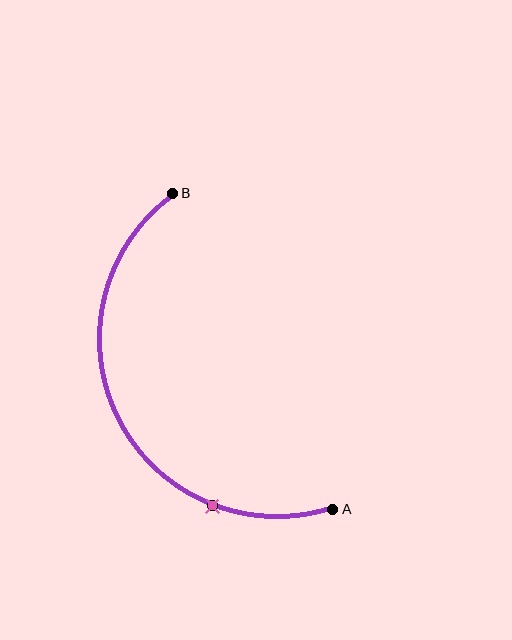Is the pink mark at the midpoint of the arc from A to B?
No. The pink mark lies on the arc but is closer to endpoint A. The arc midpoint would be at the point on the curve equidistant along the arc from both A and B.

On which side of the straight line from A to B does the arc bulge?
The arc bulges to the left of the straight line connecting A and B.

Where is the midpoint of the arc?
The arc midpoint is the point on the curve farthest from the straight line joining A and B. It sits to the left of that line.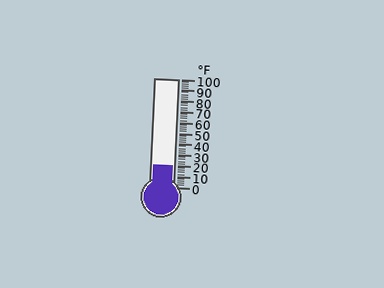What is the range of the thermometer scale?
The thermometer scale ranges from 0°F to 100°F.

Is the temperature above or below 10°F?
The temperature is above 10°F.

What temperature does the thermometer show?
The thermometer shows approximately 20°F.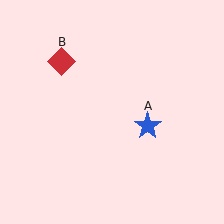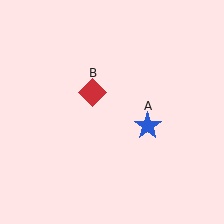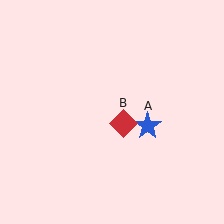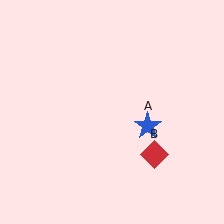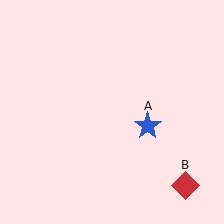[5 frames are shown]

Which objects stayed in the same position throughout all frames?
Blue star (object A) remained stationary.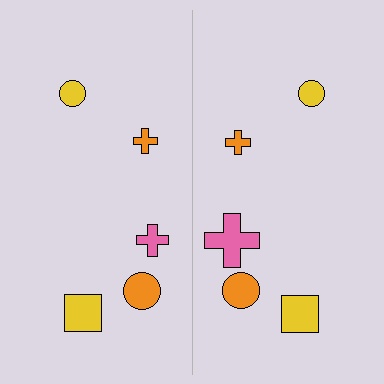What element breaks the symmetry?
The pink cross on the right side has a different size than its mirror counterpart.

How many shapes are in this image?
There are 10 shapes in this image.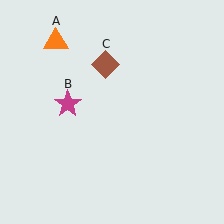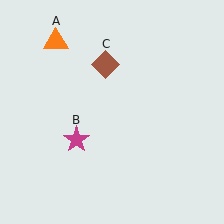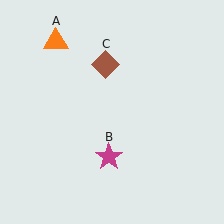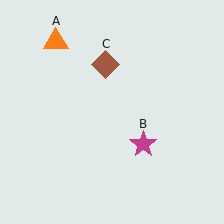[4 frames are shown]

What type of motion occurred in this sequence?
The magenta star (object B) rotated counterclockwise around the center of the scene.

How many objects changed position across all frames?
1 object changed position: magenta star (object B).